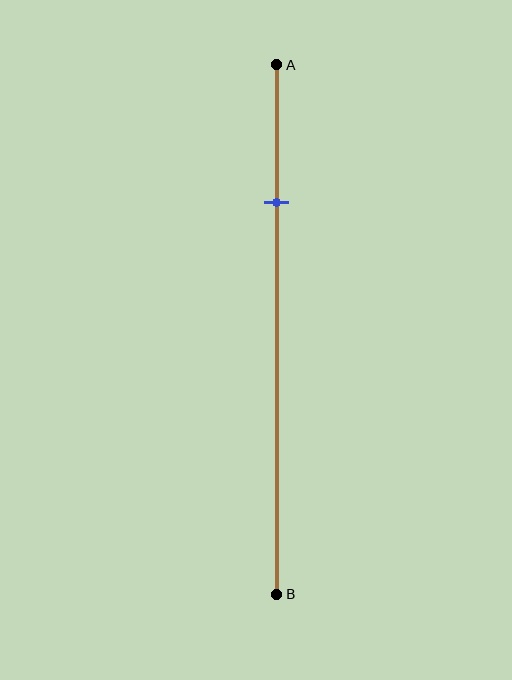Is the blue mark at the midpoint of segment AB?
No, the mark is at about 25% from A, not at the 50% midpoint.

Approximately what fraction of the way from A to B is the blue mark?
The blue mark is approximately 25% of the way from A to B.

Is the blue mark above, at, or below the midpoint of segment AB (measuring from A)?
The blue mark is above the midpoint of segment AB.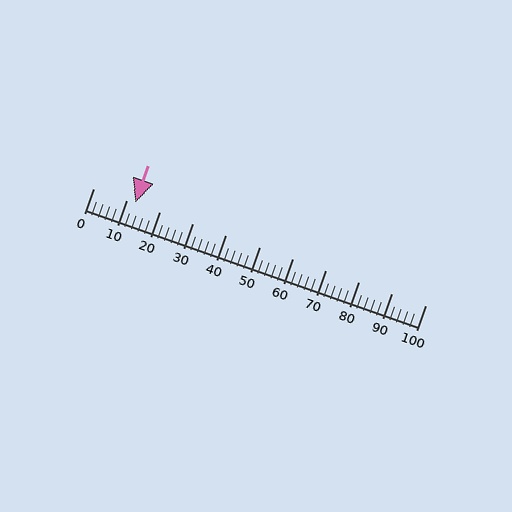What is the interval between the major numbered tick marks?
The major tick marks are spaced 10 units apart.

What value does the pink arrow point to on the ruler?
The pink arrow points to approximately 13.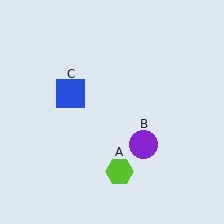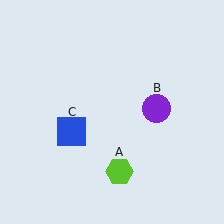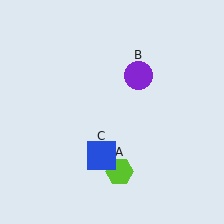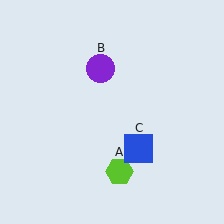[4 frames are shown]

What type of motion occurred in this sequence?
The purple circle (object B), blue square (object C) rotated counterclockwise around the center of the scene.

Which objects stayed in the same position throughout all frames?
Lime hexagon (object A) remained stationary.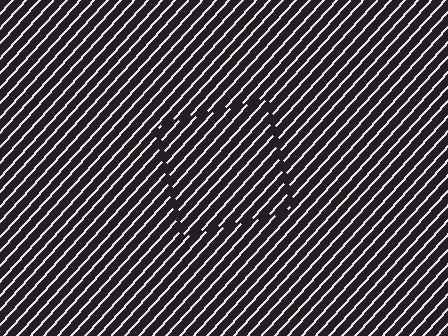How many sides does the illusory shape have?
4 sides — the line-ends trace a square.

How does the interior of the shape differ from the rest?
The interior of the shape contains the same grating, shifted by half a period — the contour is defined by the phase discontinuity where line-ends from the inner and outer gratings abut.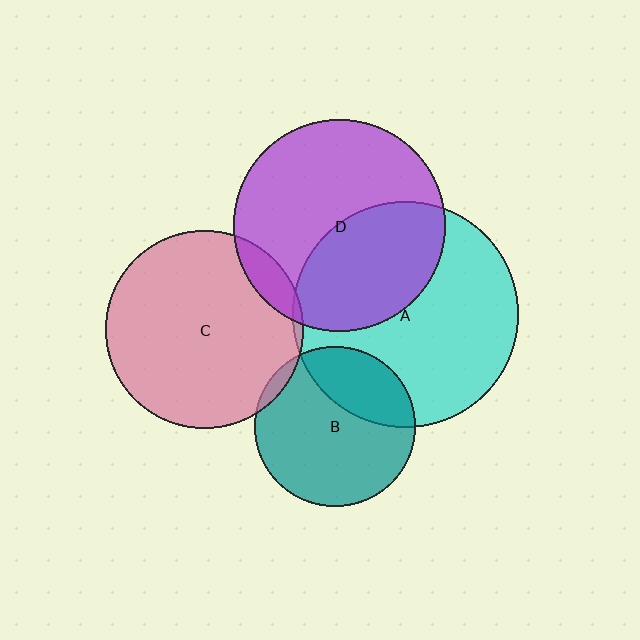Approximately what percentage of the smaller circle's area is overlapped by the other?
Approximately 30%.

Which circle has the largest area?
Circle A (cyan).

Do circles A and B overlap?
Yes.